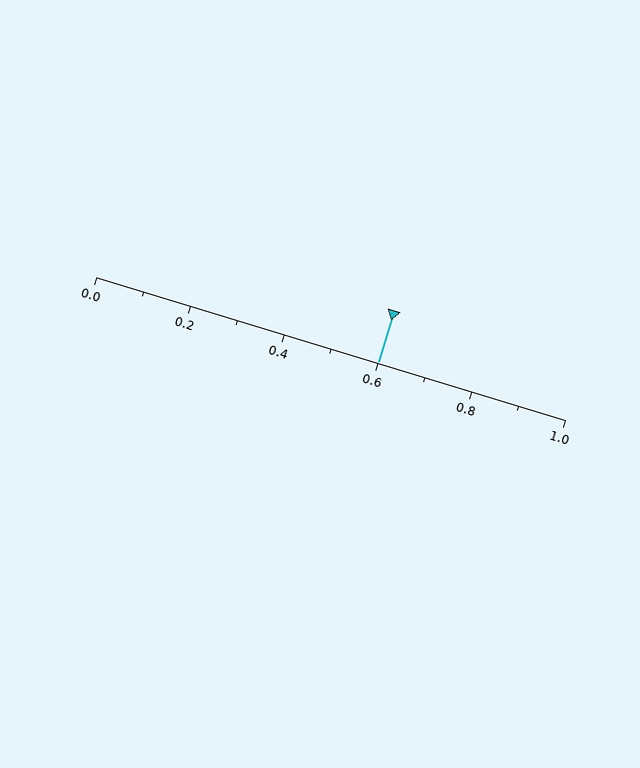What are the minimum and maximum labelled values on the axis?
The axis runs from 0.0 to 1.0.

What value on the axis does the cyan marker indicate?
The marker indicates approximately 0.6.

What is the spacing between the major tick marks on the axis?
The major ticks are spaced 0.2 apart.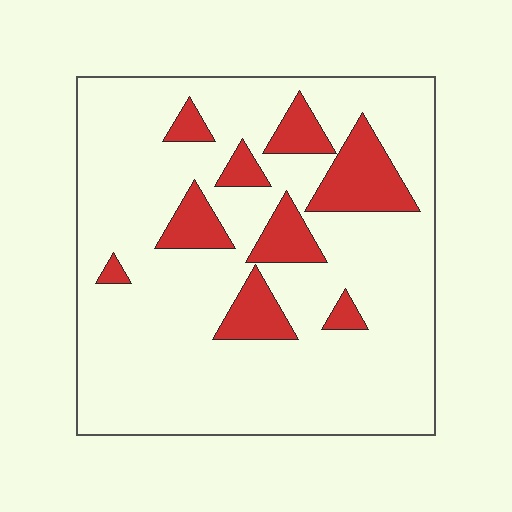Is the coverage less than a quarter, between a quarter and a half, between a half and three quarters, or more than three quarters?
Less than a quarter.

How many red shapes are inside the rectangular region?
9.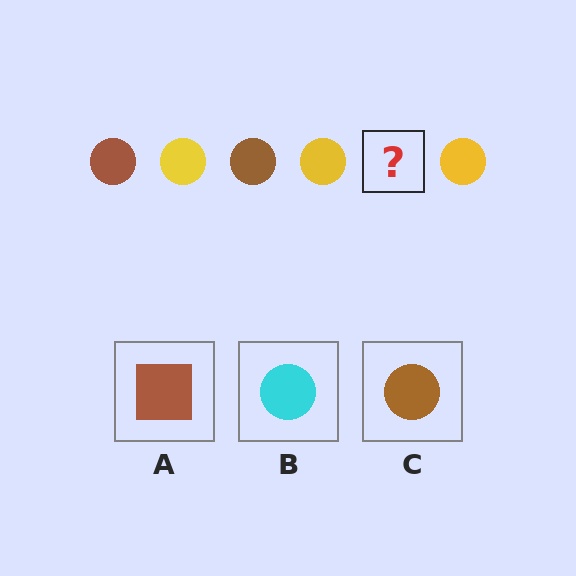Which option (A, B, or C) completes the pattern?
C.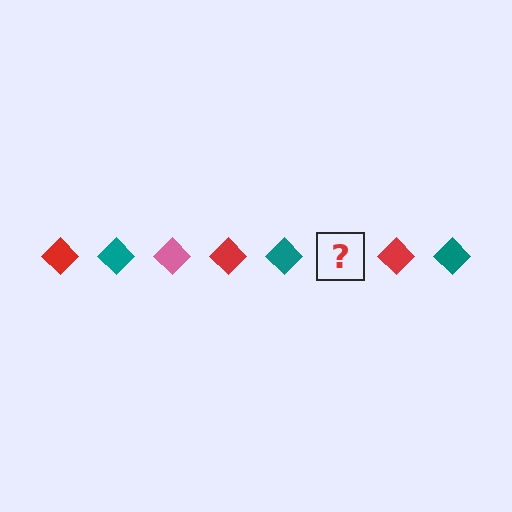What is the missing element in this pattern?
The missing element is a pink diamond.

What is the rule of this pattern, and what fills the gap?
The rule is that the pattern cycles through red, teal, pink diamonds. The gap should be filled with a pink diamond.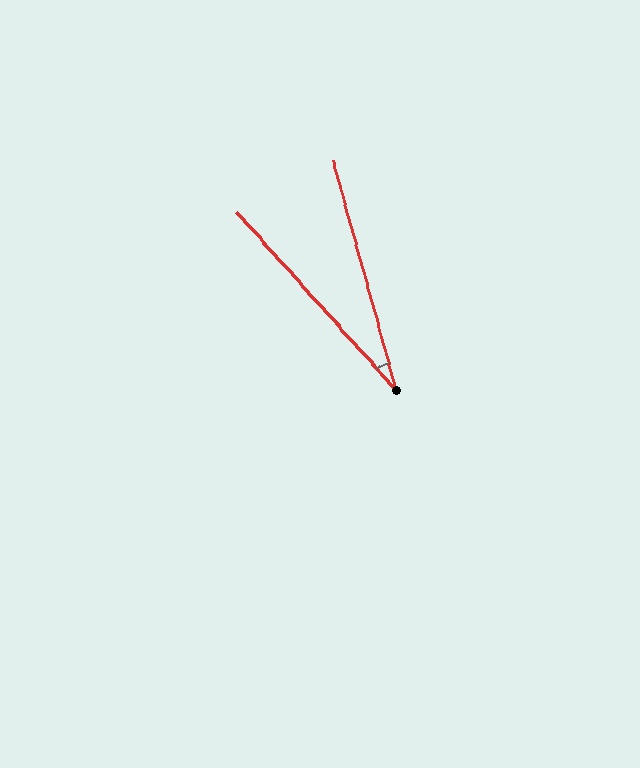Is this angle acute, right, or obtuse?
It is acute.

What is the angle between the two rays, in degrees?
Approximately 26 degrees.